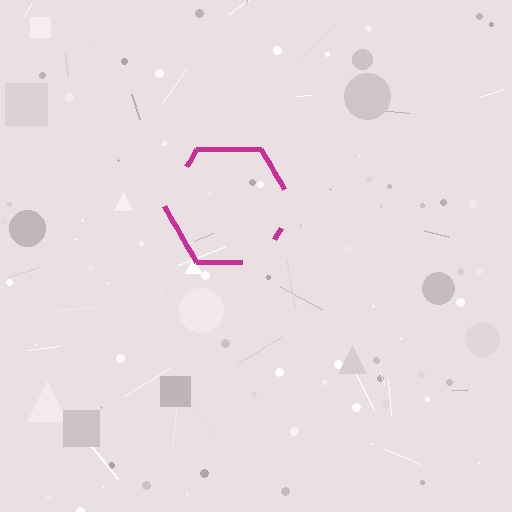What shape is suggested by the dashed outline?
The dashed outline suggests a hexagon.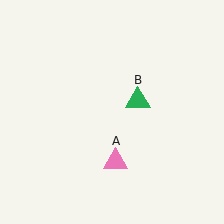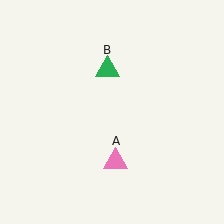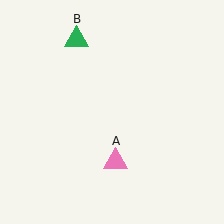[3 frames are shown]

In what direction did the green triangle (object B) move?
The green triangle (object B) moved up and to the left.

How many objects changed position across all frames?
1 object changed position: green triangle (object B).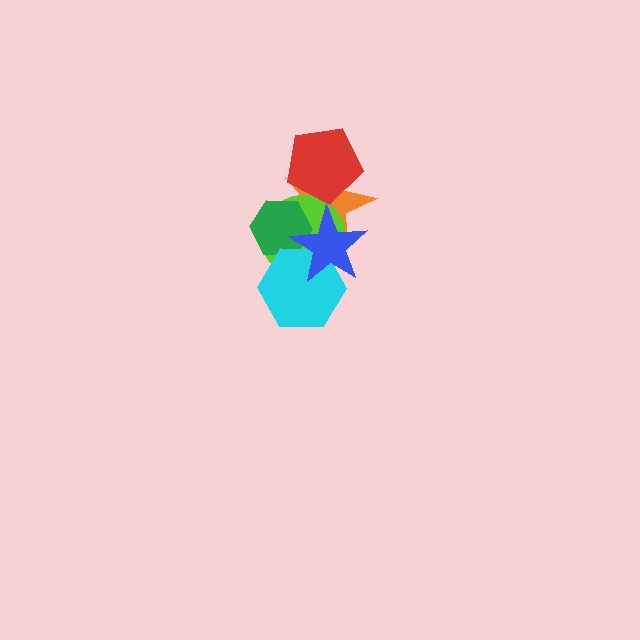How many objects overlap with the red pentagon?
1 object overlaps with the red pentagon.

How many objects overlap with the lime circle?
4 objects overlap with the lime circle.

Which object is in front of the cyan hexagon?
The blue star is in front of the cyan hexagon.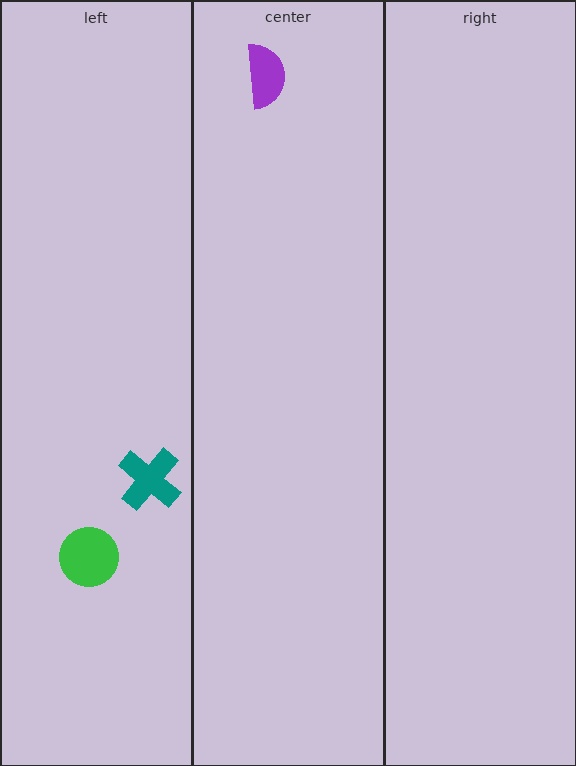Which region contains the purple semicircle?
The center region.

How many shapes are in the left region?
2.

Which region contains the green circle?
The left region.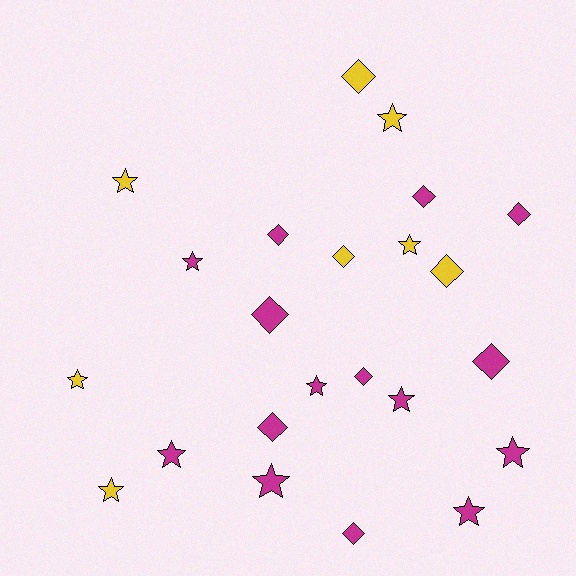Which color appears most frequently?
Magenta, with 15 objects.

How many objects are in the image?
There are 23 objects.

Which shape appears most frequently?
Star, with 12 objects.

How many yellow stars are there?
There are 5 yellow stars.